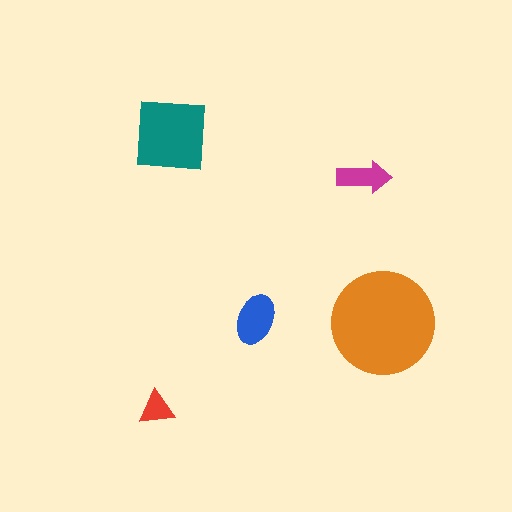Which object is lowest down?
The red triangle is bottommost.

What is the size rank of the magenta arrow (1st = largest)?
4th.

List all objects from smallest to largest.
The red triangle, the magenta arrow, the blue ellipse, the teal square, the orange circle.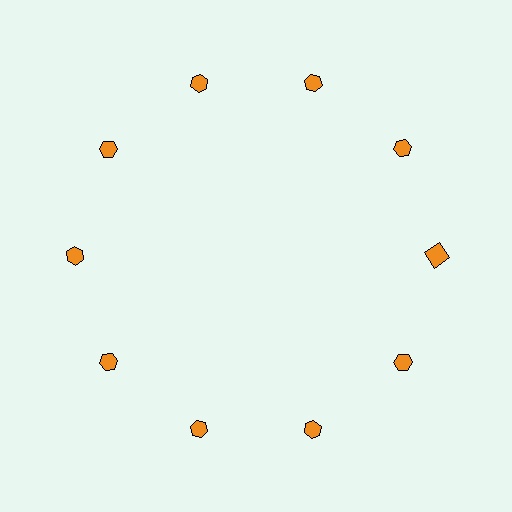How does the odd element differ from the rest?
It has a different shape: square instead of hexagon.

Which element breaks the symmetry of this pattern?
The orange square at roughly the 3 o'clock position breaks the symmetry. All other shapes are orange hexagons.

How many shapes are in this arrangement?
There are 10 shapes arranged in a ring pattern.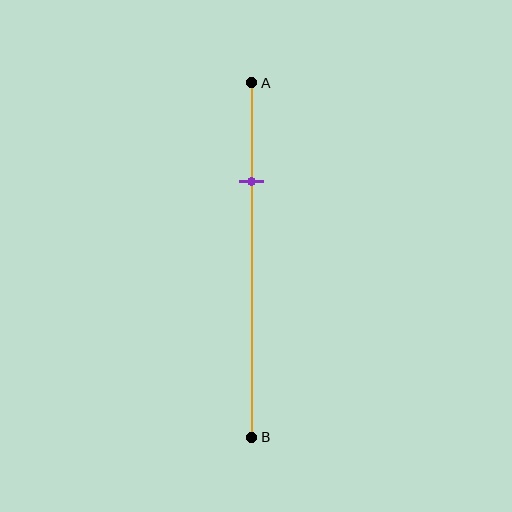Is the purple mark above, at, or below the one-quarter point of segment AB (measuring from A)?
The purple mark is approximately at the one-quarter point of segment AB.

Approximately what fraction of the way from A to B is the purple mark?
The purple mark is approximately 30% of the way from A to B.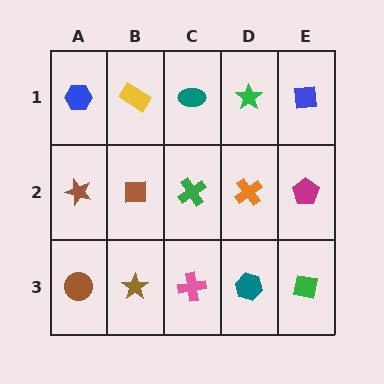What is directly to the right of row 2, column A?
A brown square.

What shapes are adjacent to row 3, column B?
A brown square (row 2, column B), a brown circle (row 3, column A), a pink cross (row 3, column C).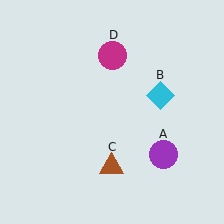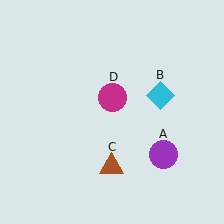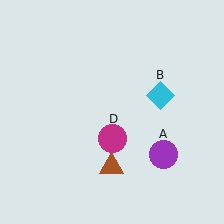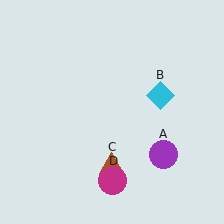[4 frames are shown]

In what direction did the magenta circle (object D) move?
The magenta circle (object D) moved down.